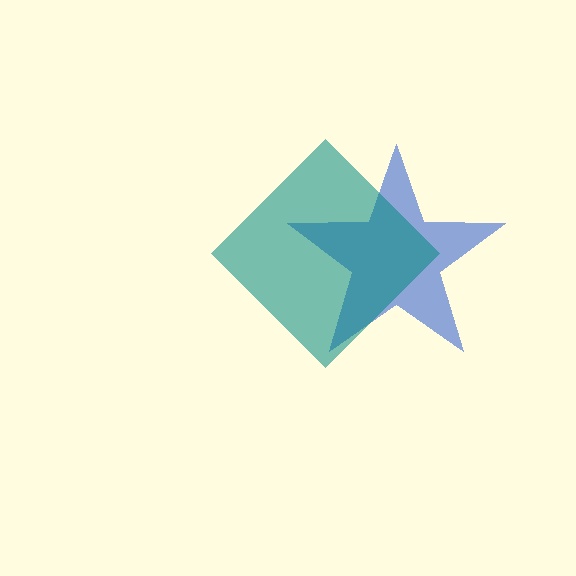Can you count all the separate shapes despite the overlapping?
Yes, there are 2 separate shapes.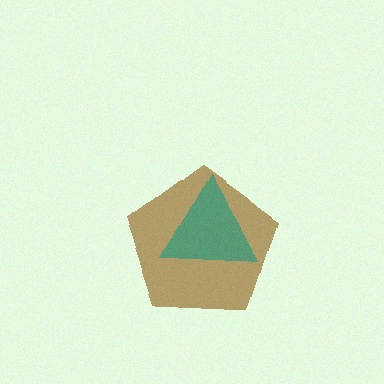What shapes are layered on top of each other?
The layered shapes are: a brown pentagon, a teal triangle.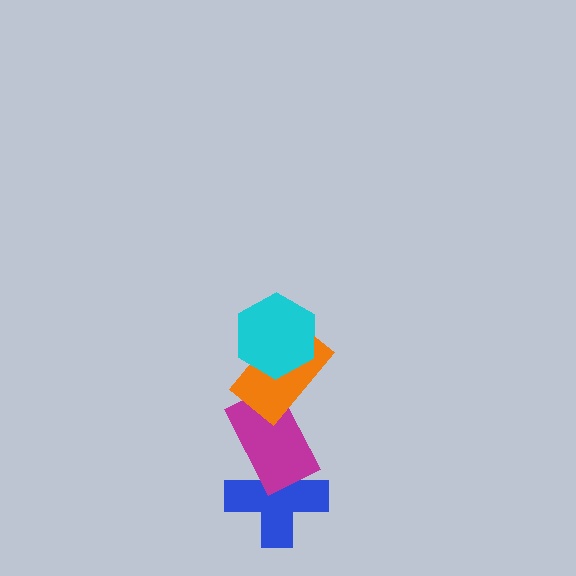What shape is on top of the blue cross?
The magenta rectangle is on top of the blue cross.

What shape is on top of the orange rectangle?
The cyan hexagon is on top of the orange rectangle.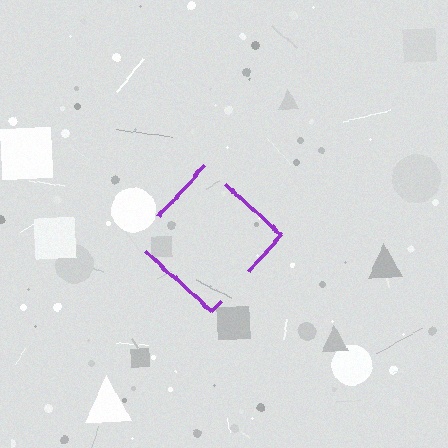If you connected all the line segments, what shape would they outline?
They would outline a diamond.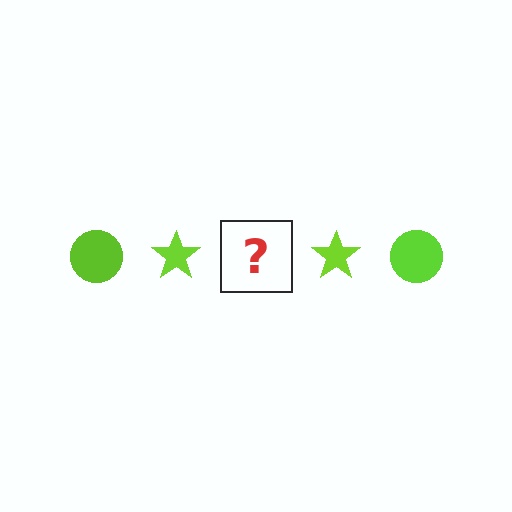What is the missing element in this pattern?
The missing element is a lime circle.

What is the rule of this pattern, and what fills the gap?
The rule is that the pattern cycles through circle, star shapes in lime. The gap should be filled with a lime circle.